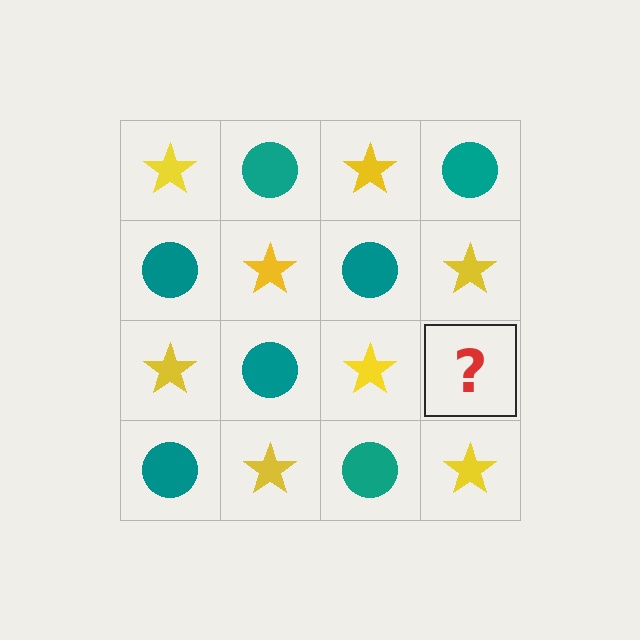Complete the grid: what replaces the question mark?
The question mark should be replaced with a teal circle.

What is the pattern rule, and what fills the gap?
The rule is that it alternates yellow star and teal circle in a checkerboard pattern. The gap should be filled with a teal circle.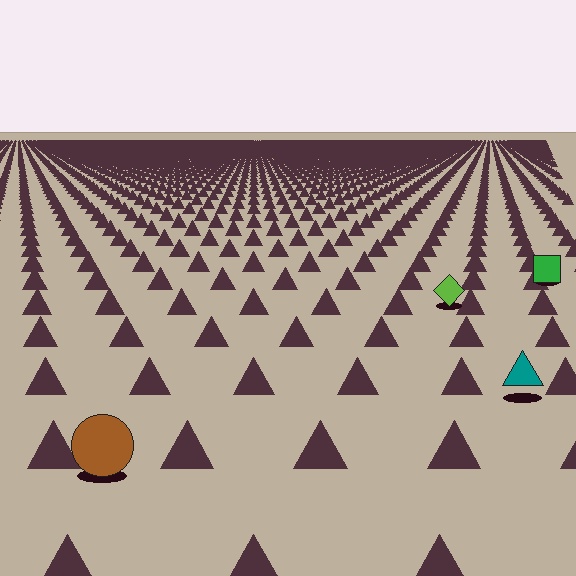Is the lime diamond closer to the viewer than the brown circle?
No. The brown circle is closer — you can tell from the texture gradient: the ground texture is coarser near it.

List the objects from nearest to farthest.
From nearest to farthest: the brown circle, the teal triangle, the lime diamond, the green square.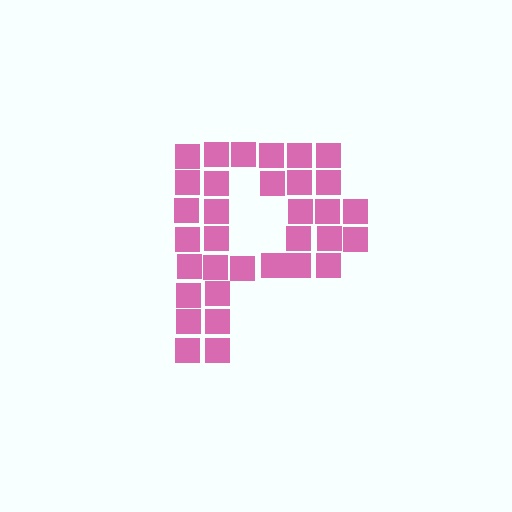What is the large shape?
The large shape is the letter P.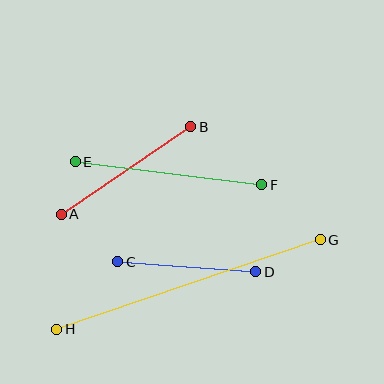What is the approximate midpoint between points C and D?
The midpoint is at approximately (187, 267) pixels.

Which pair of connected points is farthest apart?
Points G and H are farthest apart.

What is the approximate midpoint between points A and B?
The midpoint is at approximately (126, 170) pixels.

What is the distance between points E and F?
The distance is approximately 188 pixels.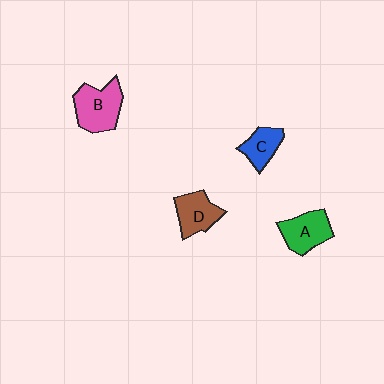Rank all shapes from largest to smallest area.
From largest to smallest: B (pink), A (green), D (brown), C (blue).